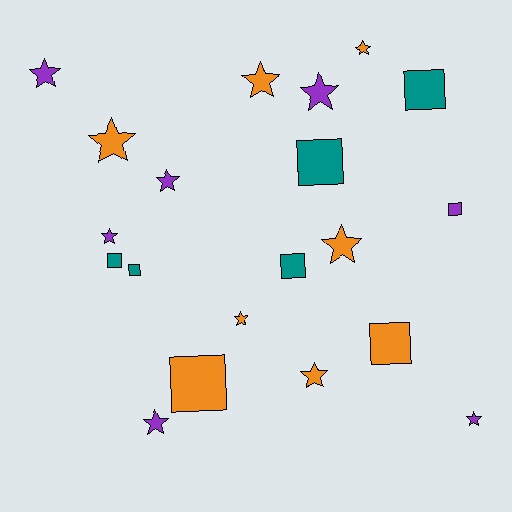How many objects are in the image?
There are 20 objects.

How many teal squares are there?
There are 5 teal squares.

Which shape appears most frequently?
Star, with 12 objects.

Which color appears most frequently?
Orange, with 8 objects.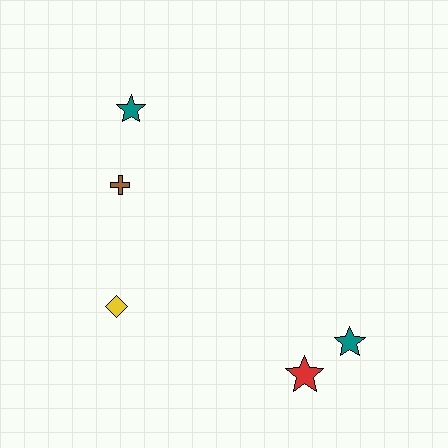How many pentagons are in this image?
There are no pentagons.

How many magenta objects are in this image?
There are no magenta objects.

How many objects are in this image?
There are 5 objects.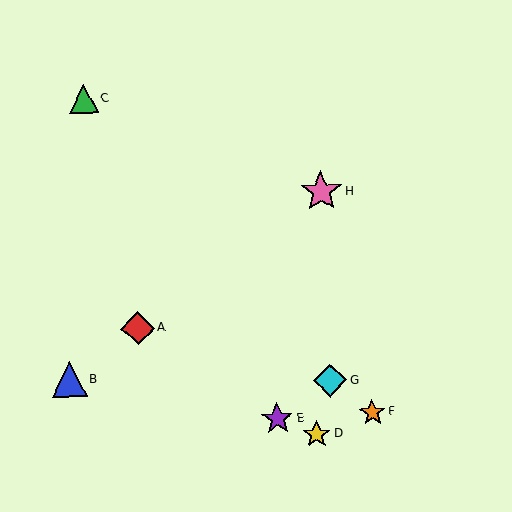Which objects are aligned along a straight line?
Objects A, B, H are aligned along a straight line.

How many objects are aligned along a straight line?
3 objects (A, B, H) are aligned along a straight line.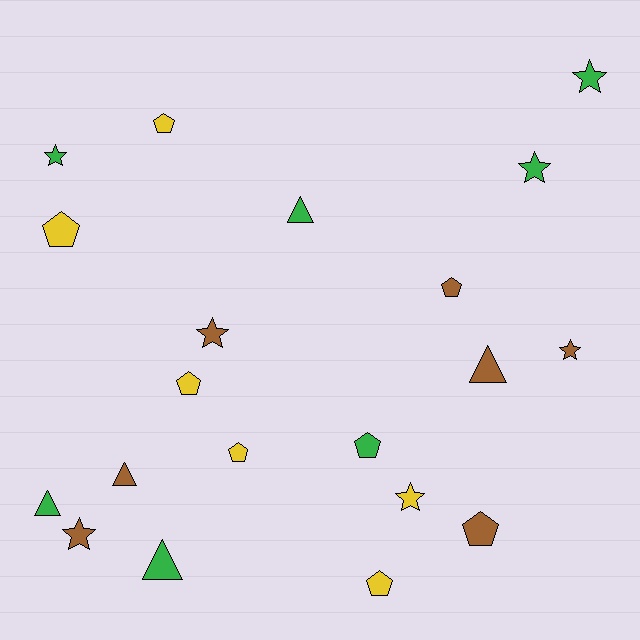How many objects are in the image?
There are 20 objects.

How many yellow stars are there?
There is 1 yellow star.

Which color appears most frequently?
Brown, with 7 objects.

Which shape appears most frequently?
Pentagon, with 8 objects.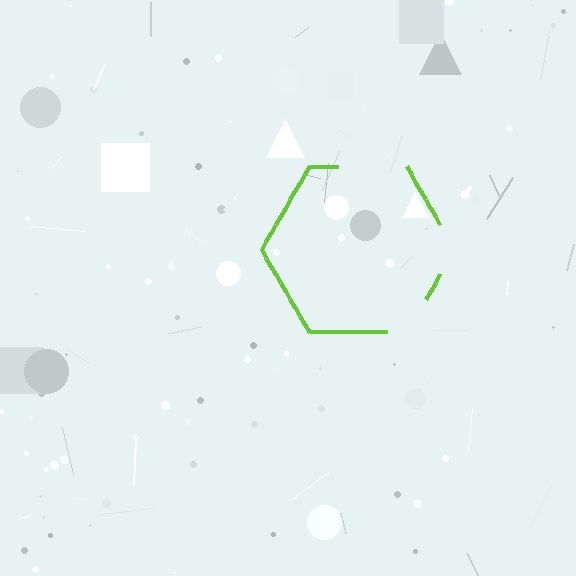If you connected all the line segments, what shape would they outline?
They would outline a hexagon.